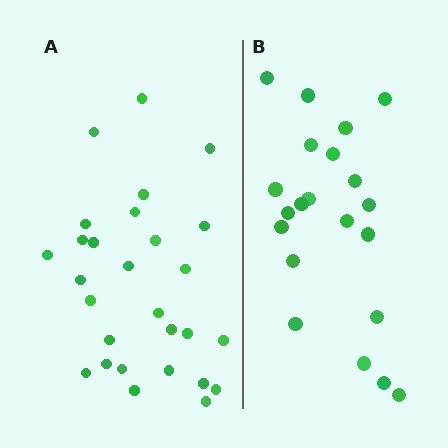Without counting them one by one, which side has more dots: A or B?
Region A (the left region) has more dots.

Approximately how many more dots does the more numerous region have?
Region A has roughly 8 or so more dots than region B.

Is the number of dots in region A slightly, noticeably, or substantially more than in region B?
Region A has noticeably more, but not dramatically so. The ratio is roughly 1.3 to 1.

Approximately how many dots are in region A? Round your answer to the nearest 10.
About 30 dots. (The exact count is 28, which rounds to 30.)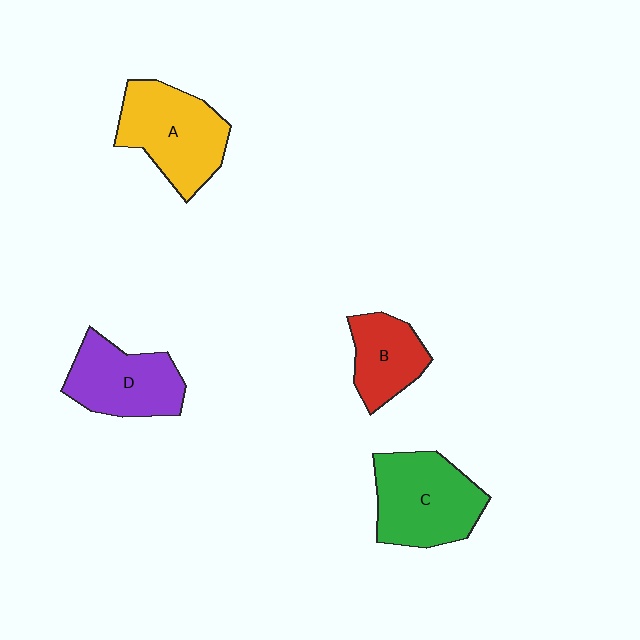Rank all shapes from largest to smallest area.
From largest to smallest: C (green), A (yellow), D (purple), B (red).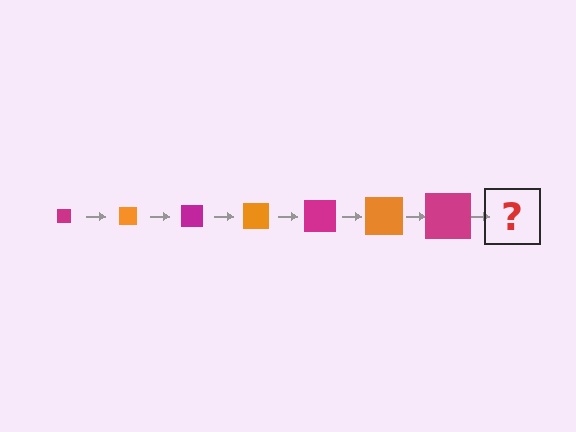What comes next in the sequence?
The next element should be an orange square, larger than the previous one.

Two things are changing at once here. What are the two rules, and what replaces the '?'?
The two rules are that the square grows larger each step and the color cycles through magenta and orange. The '?' should be an orange square, larger than the previous one.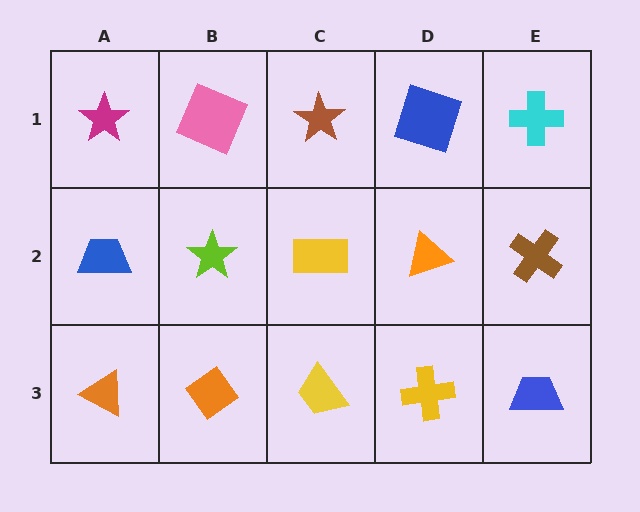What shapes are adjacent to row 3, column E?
A brown cross (row 2, column E), a yellow cross (row 3, column D).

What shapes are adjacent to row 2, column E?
A cyan cross (row 1, column E), a blue trapezoid (row 3, column E), an orange triangle (row 2, column D).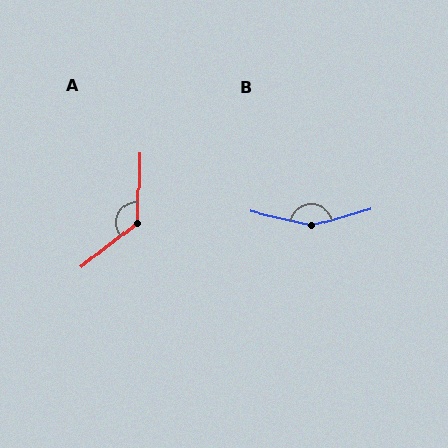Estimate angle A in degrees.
Approximately 130 degrees.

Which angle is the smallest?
A, at approximately 130 degrees.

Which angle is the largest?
B, at approximately 151 degrees.